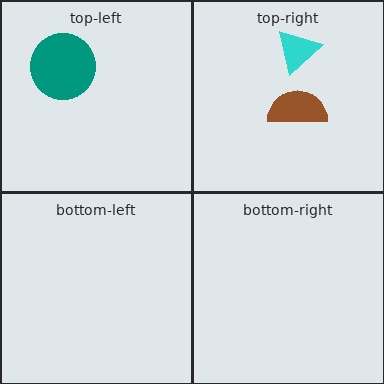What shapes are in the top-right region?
The brown semicircle, the cyan triangle.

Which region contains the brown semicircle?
The top-right region.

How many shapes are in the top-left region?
1.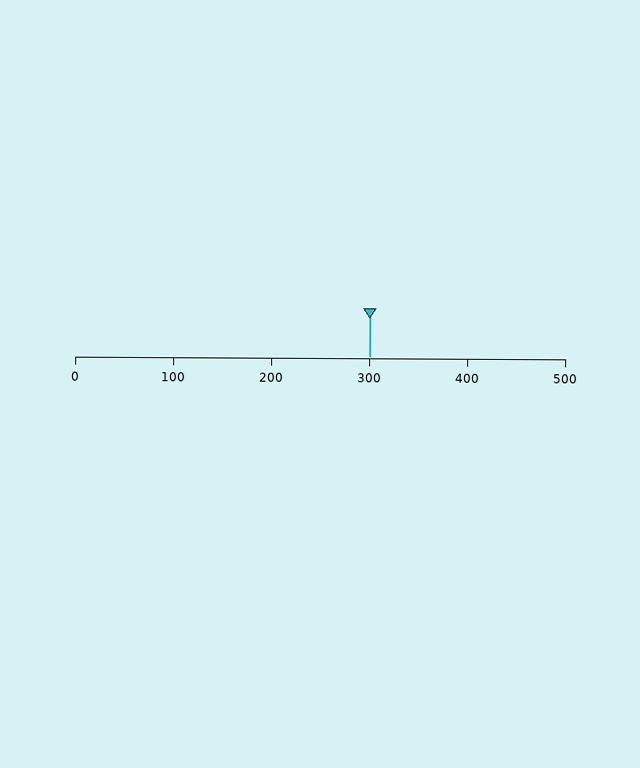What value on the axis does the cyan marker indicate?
The marker indicates approximately 300.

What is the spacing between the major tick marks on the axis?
The major ticks are spaced 100 apart.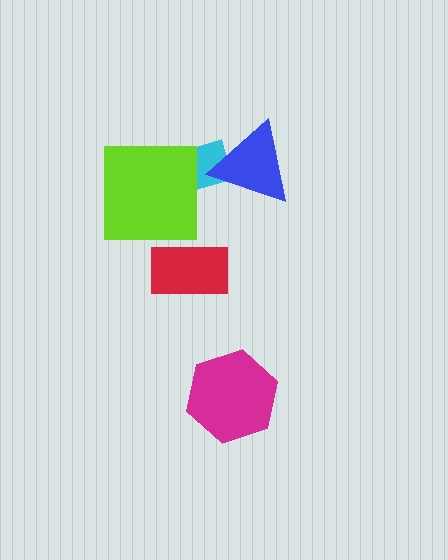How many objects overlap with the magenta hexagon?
0 objects overlap with the magenta hexagon.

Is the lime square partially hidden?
No, no other shape covers it.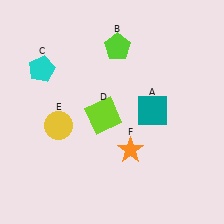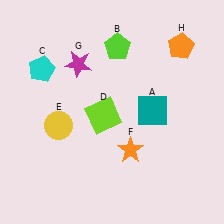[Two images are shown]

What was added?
A magenta star (G), an orange pentagon (H) were added in Image 2.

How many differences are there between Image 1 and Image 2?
There are 2 differences between the two images.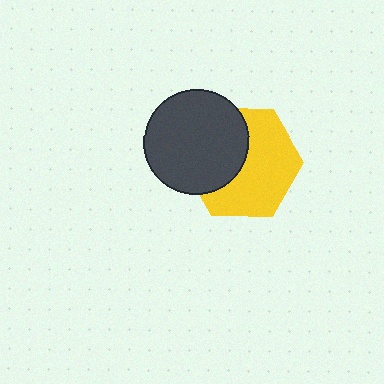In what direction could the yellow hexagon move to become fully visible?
The yellow hexagon could move right. That would shift it out from behind the dark gray circle entirely.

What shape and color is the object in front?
The object in front is a dark gray circle.